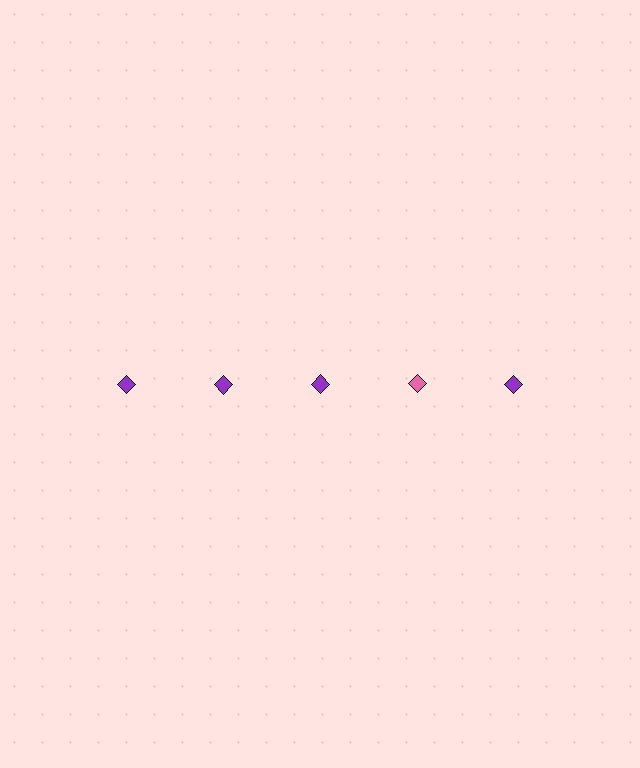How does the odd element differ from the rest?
It has a different color: pink instead of purple.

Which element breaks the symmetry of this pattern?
The pink diamond in the top row, second from right column breaks the symmetry. All other shapes are purple diamonds.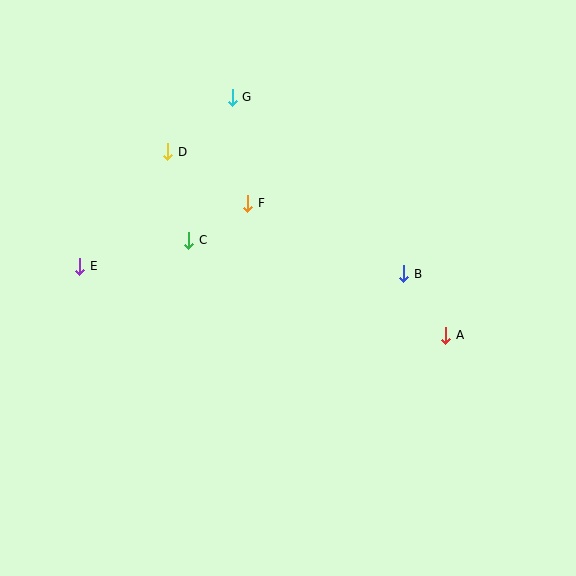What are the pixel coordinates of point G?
Point G is at (232, 97).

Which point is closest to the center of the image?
Point F at (248, 203) is closest to the center.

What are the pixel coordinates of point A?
Point A is at (446, 335).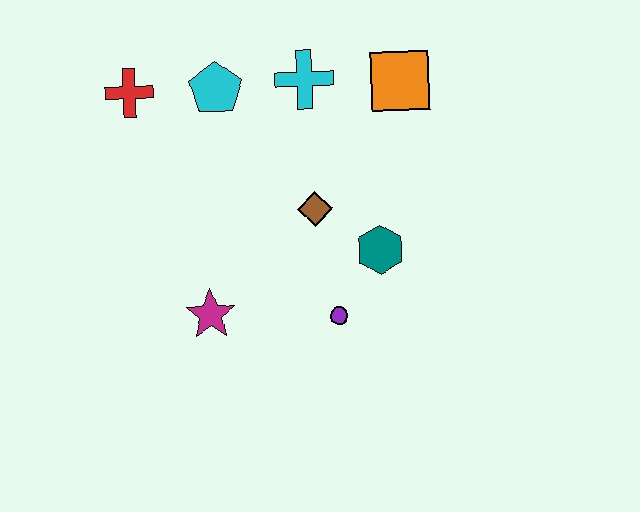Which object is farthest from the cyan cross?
The magenta star is farthest from the cyan cross.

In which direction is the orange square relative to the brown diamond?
The orange square is above the brown diamond.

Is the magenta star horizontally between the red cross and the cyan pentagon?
Yes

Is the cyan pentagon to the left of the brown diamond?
Yes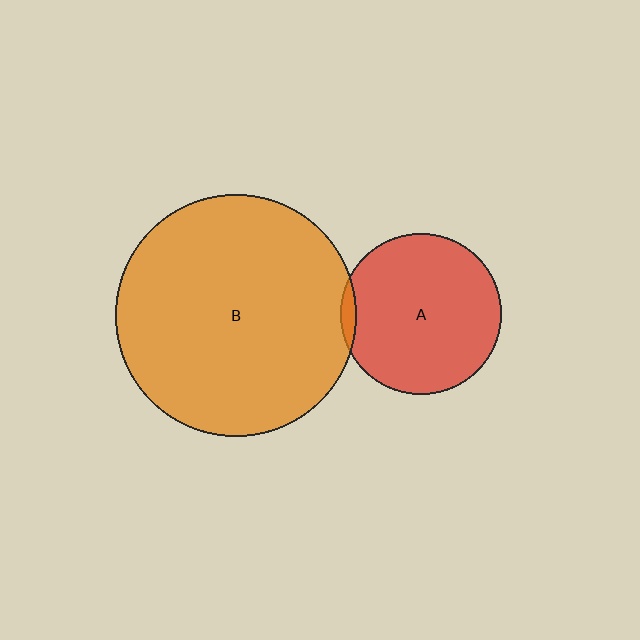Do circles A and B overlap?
Yes.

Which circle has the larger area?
Circle B (orange).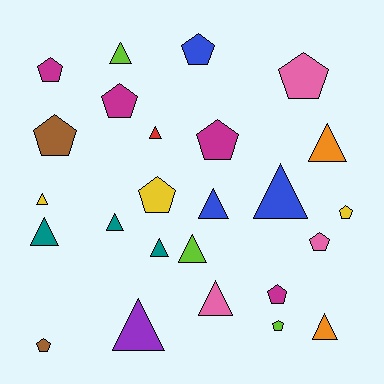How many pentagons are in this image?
There are 12 pentagons.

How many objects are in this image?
There are 25 objects.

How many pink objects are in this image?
There are 3 pink objects.